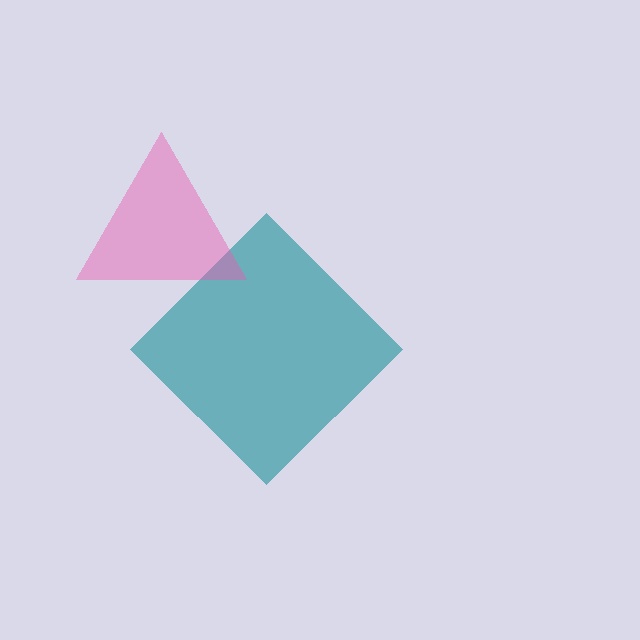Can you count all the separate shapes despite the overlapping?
Yes, there are 2 separate shapes.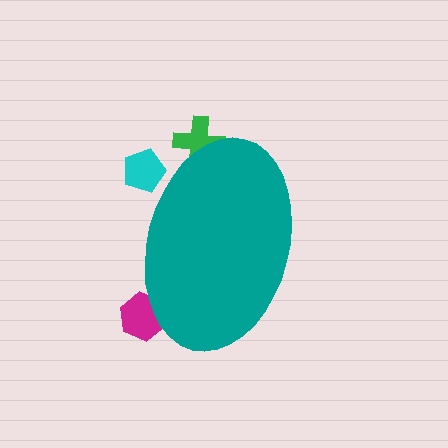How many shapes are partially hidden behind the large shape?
3 shapes are partially hidden.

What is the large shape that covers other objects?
A teal ellipse.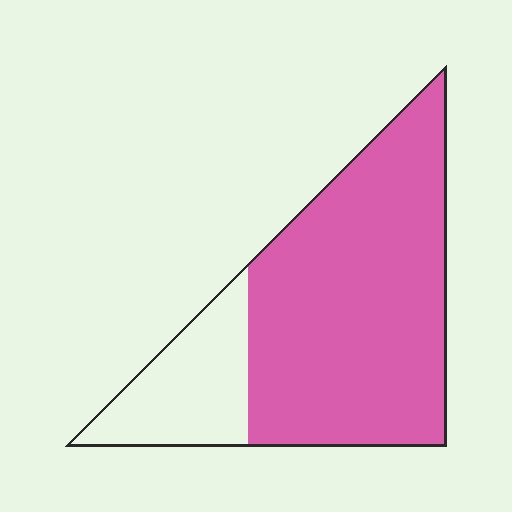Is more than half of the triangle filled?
Yes.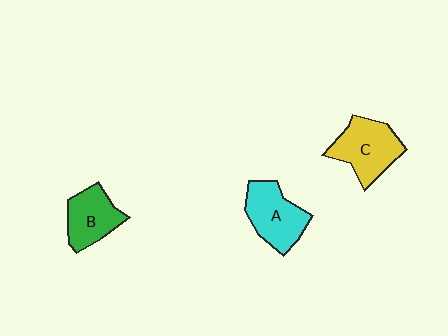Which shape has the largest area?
Shape C (yellow).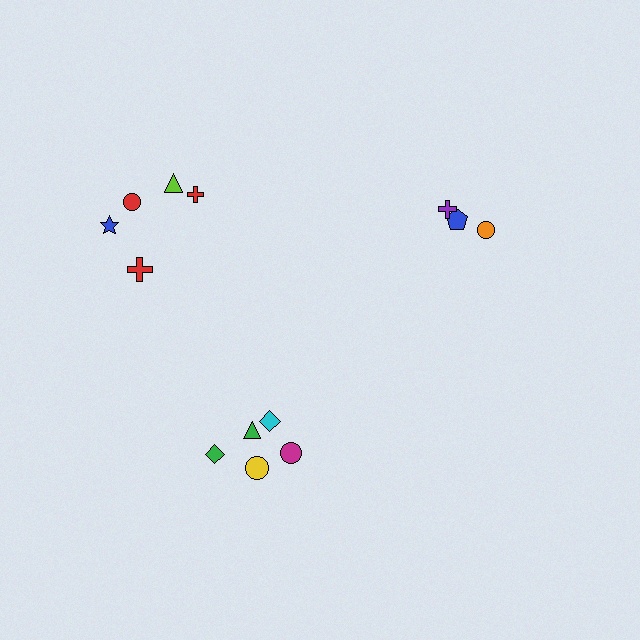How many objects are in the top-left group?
There are 5 objects.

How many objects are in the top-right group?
There are 3 objects.